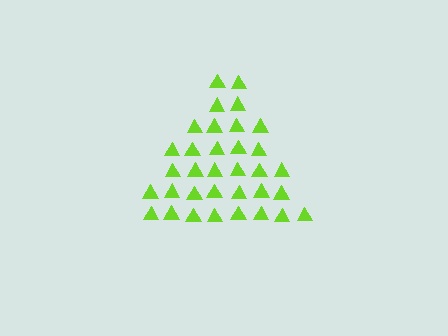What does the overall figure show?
The overall figure shows a triangle.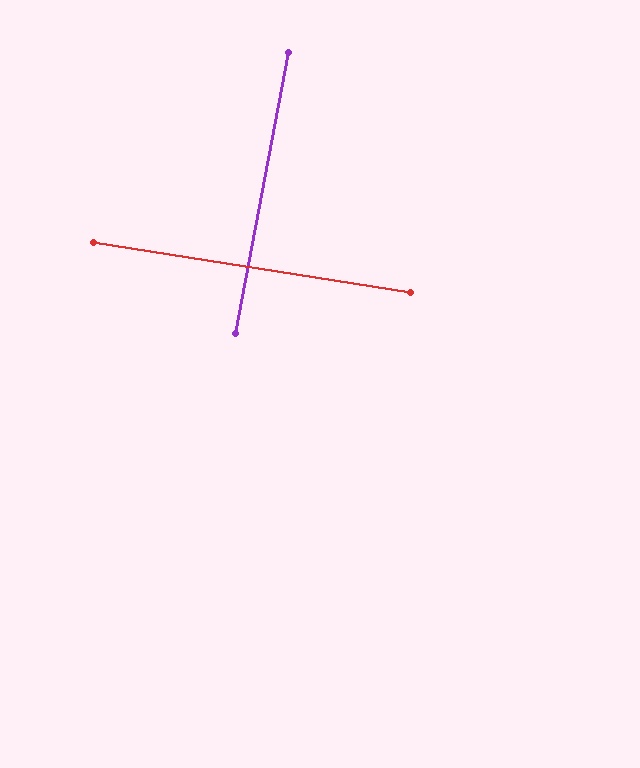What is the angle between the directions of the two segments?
Approximately 88 degrees.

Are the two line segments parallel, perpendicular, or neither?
Perpendicular — they meet at approximately 88°.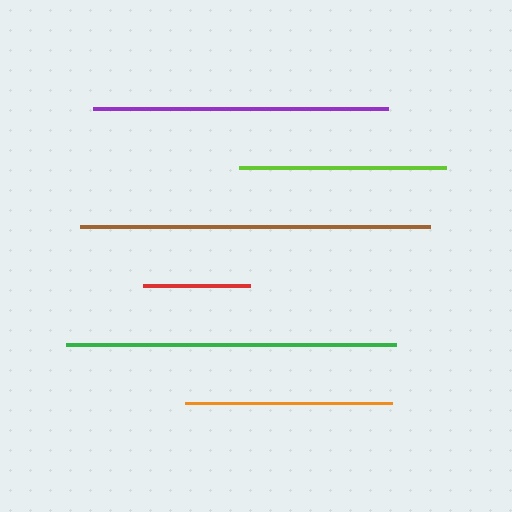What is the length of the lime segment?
The lime segment is approximately 207 pixels long.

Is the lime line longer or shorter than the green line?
The green line is longer than the lime line.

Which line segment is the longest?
The brown line is the longest at approximately 350 pixels.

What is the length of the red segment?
The red segment is approximately 107 pixels long.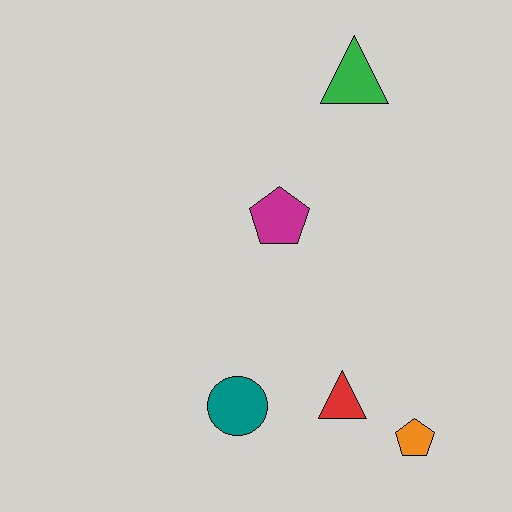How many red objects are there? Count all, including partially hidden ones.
There is 1 red object.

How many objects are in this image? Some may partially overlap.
There are 5 objects.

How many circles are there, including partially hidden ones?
There is 1 circle.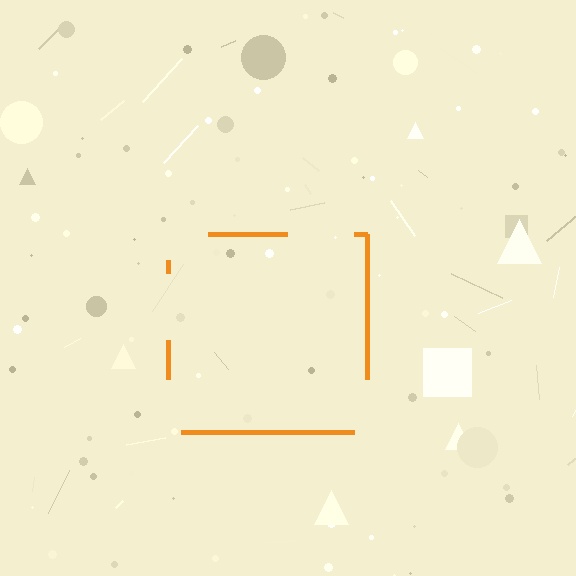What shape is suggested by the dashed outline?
The dashed outline suggests a square.